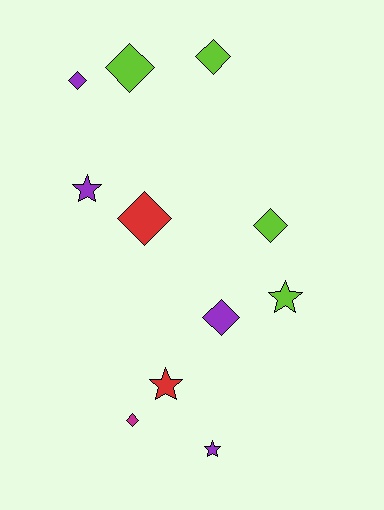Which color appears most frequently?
Purple, with 4 objects.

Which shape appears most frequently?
Diamond, with 7 objects.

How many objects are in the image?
There are 11 objects.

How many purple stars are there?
There are 2 purple stars.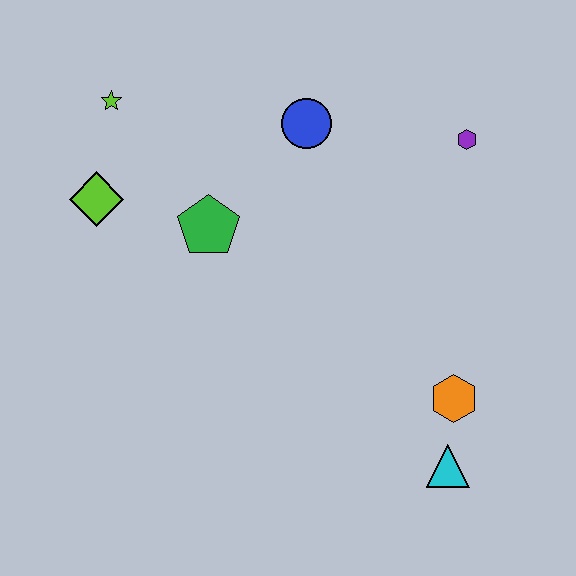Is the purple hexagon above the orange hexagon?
Yes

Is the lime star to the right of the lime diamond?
Yes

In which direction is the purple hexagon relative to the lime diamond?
The purple hexagon is to the right of the lime diamond.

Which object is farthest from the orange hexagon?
The lime star is farthest from the orange hexagon.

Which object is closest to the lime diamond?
The lime star is closest to the lime diamond.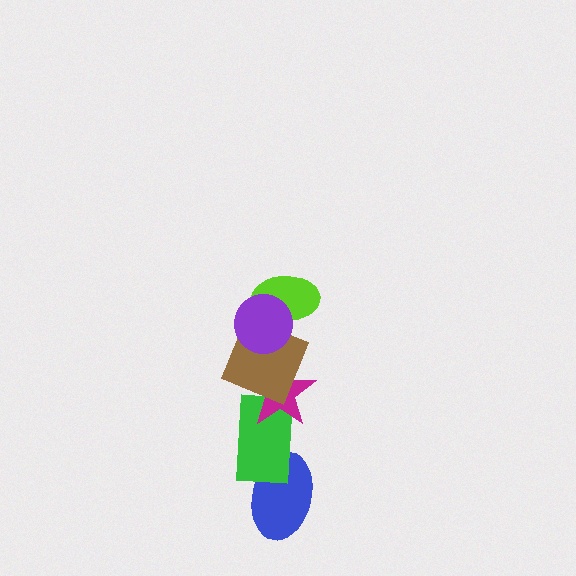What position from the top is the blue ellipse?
The blue ellipse is 6th from the top.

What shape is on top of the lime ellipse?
The purple circle is on top of the lime ellipse.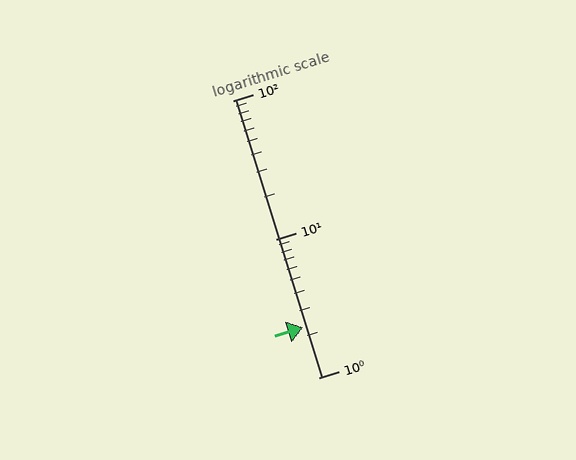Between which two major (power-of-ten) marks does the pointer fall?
The pointer is between 1 and 10.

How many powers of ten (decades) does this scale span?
The scale spans 2 decades, from 1 to 100.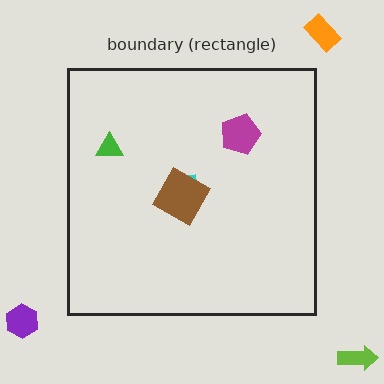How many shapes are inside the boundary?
4 inside, 3 outside.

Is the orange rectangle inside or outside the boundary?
Outside.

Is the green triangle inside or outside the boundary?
Inside.